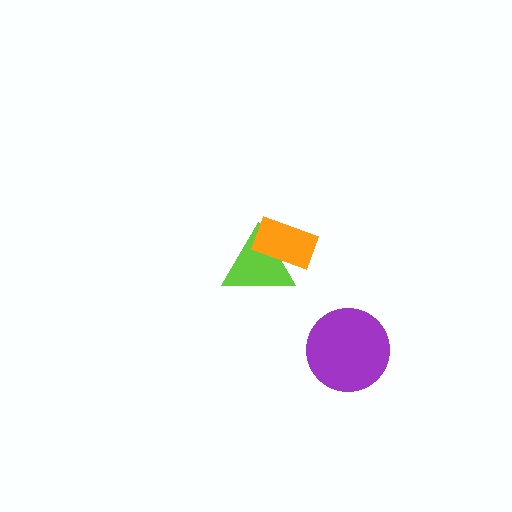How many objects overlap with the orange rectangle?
1 object overlaps with the orange rectangle.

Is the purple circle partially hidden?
No, no other shape covers it.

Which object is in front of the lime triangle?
The orange rectangle is in front of the lime triangle.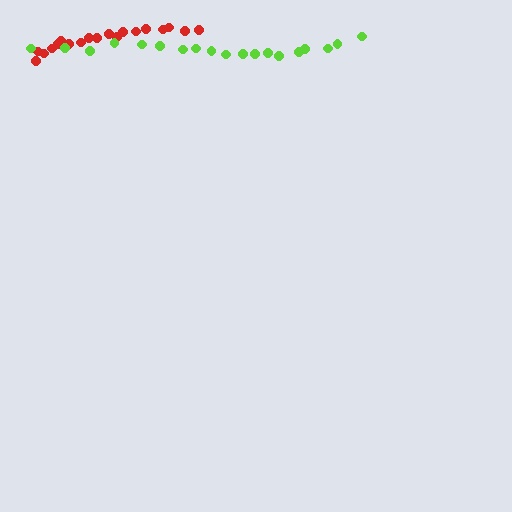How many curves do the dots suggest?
There are 2 distinct paths.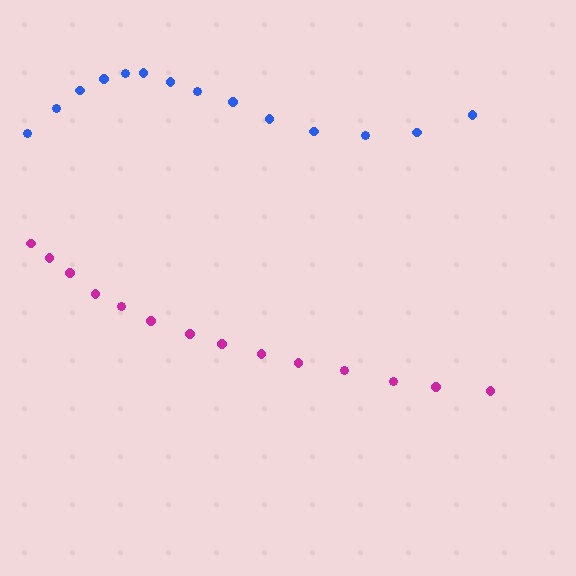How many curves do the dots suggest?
There are 2 distinct paths.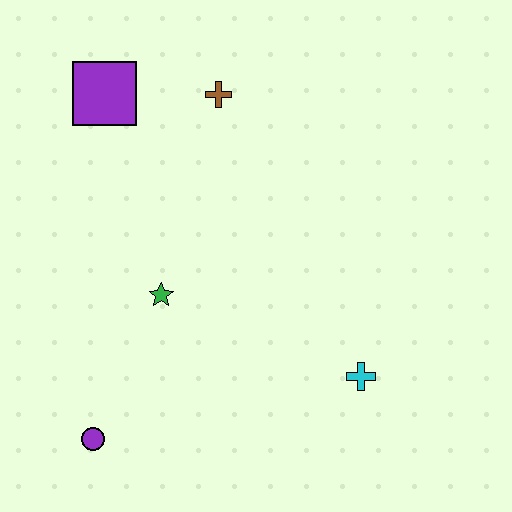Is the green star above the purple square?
No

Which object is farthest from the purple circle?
The brown cross is farthest from the purple circle.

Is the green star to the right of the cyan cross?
No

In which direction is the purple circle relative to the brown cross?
The purple circle is below the brown cross.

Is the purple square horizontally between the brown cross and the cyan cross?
No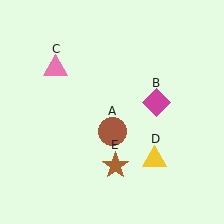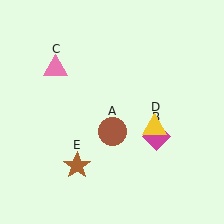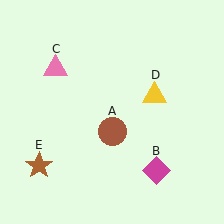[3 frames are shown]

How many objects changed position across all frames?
3 objects changed position: magenta diamond (object B), yellow triangle (object D), brown star (object E).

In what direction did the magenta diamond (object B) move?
The magenta diamond (object B) moved down.